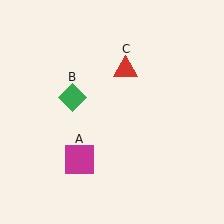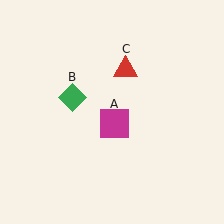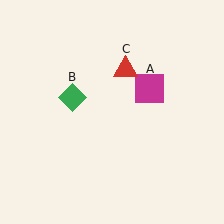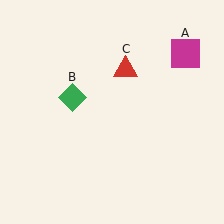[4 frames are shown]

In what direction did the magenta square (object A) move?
The magenta square (object A) moved up and to the right.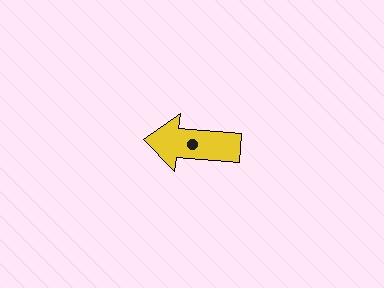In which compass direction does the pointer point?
West.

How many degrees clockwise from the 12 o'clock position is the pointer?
Approximately 275 degrees.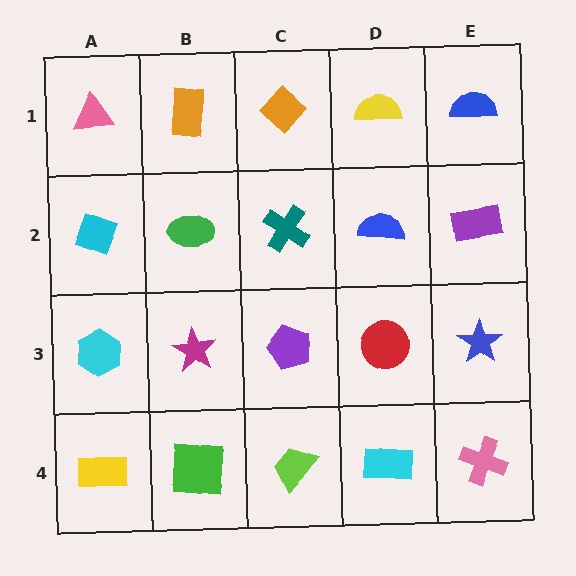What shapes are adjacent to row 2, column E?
A blue semicircle (row 1, column E), a blue star (row 3, column E), a blue semicircle (row 2, column D).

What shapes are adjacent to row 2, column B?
An orange rectangle (row 1, column B), a magenta star (row 3, column B), a cyan diamond (row 2, column A), a teal cross (row 2, column C).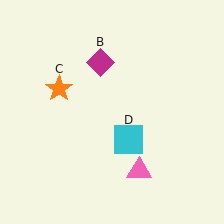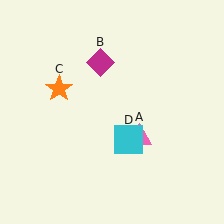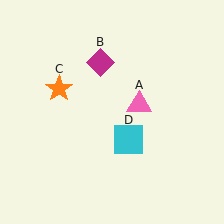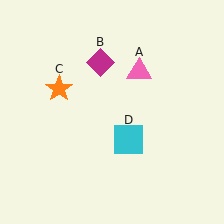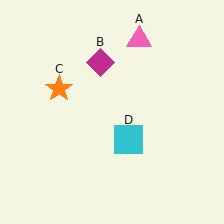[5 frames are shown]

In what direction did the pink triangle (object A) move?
The pink triangle (object A) moved up.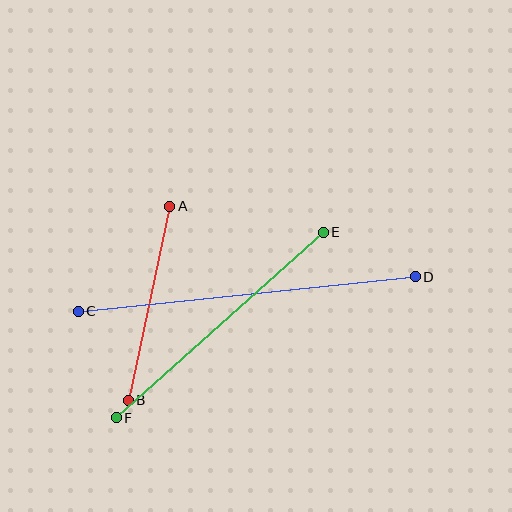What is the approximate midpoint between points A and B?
The midpoint is at approximately (149, 303) pixels.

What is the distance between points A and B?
The distance is approximately 198 pixels.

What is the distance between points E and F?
The distance is approximately 278 pixels.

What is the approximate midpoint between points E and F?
The midpoint is at approximately (220, 325) pixels.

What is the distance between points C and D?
The distance is approximately 339 pixels.